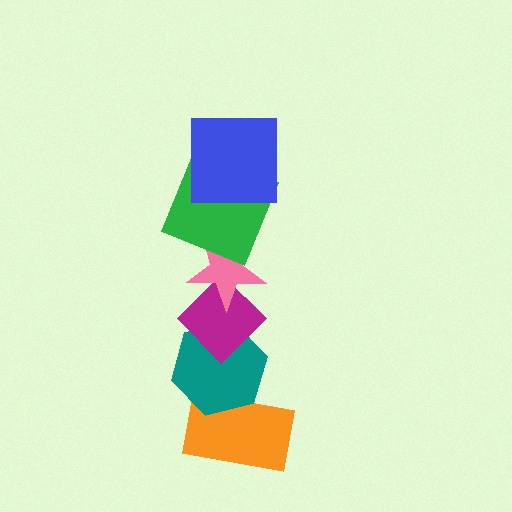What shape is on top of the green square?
The blue square is on top of the green square.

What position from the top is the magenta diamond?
The magenta diamond is 4th from the top.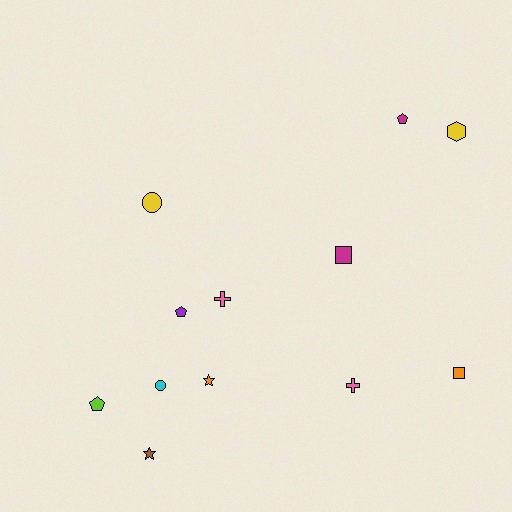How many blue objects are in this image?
There are no blue objects.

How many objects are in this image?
There are 12 objects.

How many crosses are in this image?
There are 2 crosses.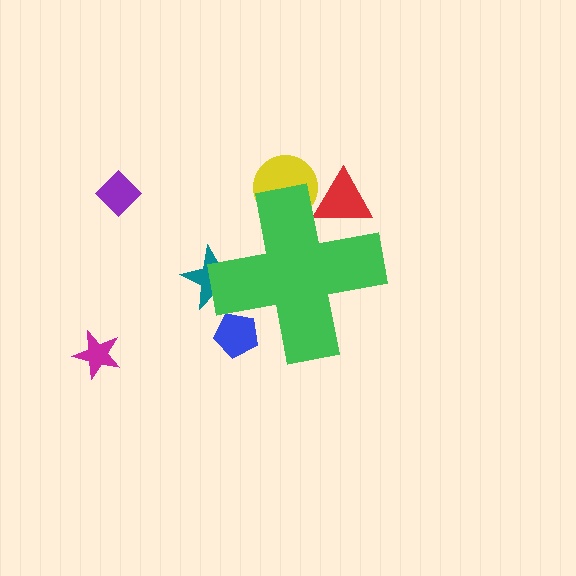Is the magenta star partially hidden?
No, the magenta star is fully visible.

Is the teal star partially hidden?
Yes, the teal star is partially hidden behind the green cross.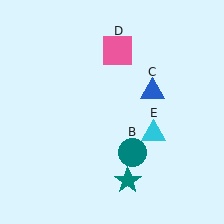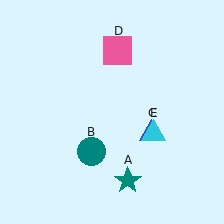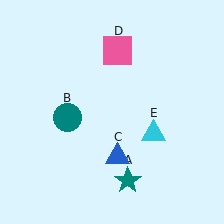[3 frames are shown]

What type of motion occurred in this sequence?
The teal circle (object B), blue triangle (object C) rotated clockwise around the center of the scene.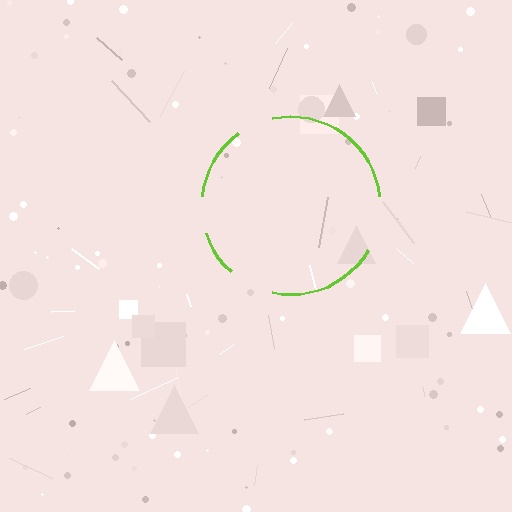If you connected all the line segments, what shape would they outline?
They would outline a circle.